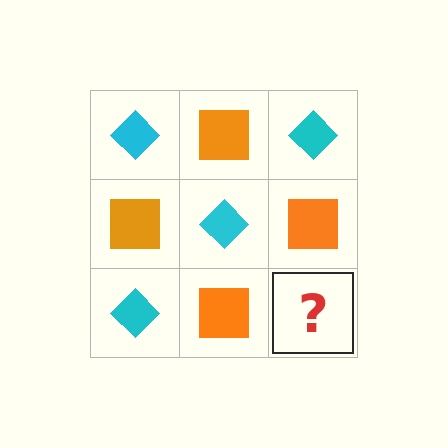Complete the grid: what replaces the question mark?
The question mark should be replaced with a cyan diamond.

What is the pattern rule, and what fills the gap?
The rule is that it alternates cyan diamond and orange square in a checkerboard pattern. The gap should be filled with a cyan diamond.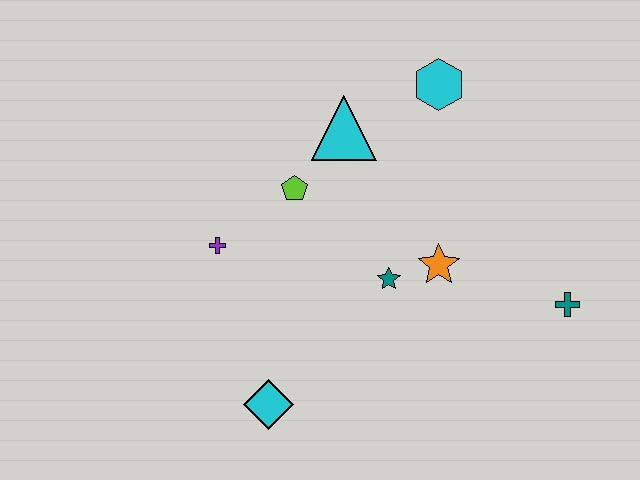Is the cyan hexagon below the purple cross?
No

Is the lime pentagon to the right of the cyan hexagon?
No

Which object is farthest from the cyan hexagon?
The cyan diamond is farthest from the cyan hexagon.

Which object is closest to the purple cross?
The lime pentagon is closest to the purple cross.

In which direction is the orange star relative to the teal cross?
The orange star is to the left of the teal cross.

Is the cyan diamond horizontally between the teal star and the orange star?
No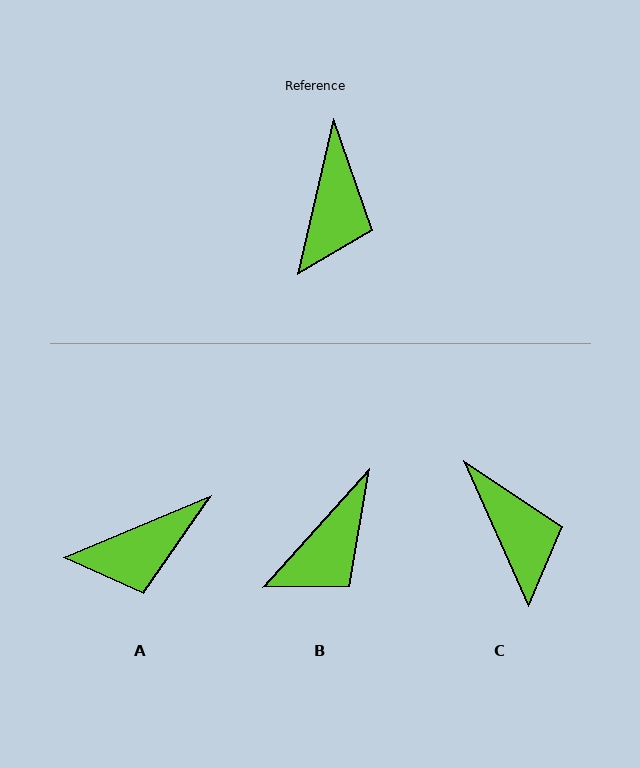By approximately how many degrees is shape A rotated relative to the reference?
Approximately 55 degrees clockwise.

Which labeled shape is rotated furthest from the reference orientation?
A, about 55 degrees away.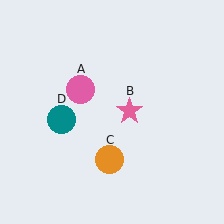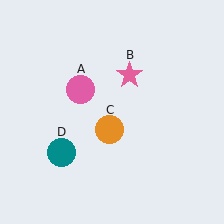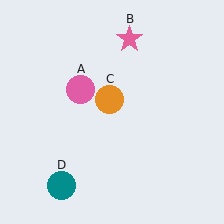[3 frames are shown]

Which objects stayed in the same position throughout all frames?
Pink circle (object A) remained stationary.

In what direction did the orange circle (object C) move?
The orange circle (object C) moved up.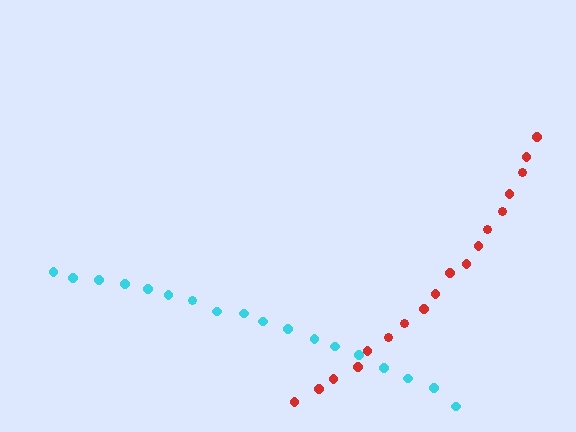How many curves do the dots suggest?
There are 2 distinct paths.